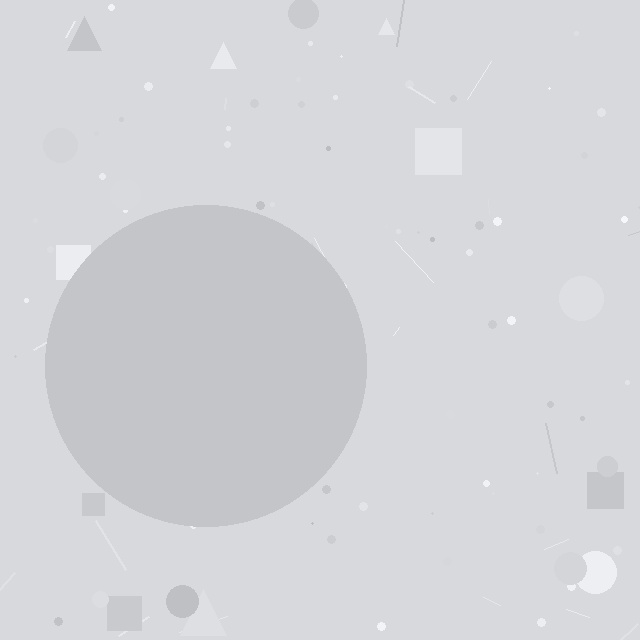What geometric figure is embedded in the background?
A circle is embedded in the background.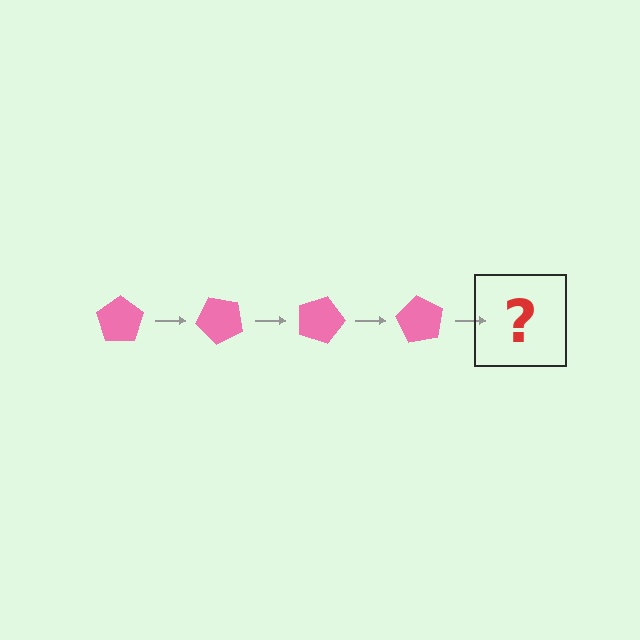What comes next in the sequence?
The next element should be a pink pentagon rotated 180 degrees.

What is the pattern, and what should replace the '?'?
The pattern is that the pentagon rotates 45 degrees each step. The '?' should be a pink pentagon rotated 180 degrees.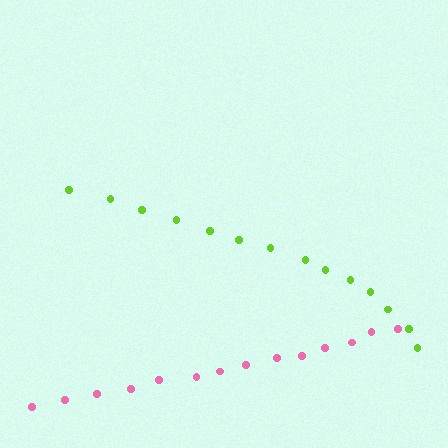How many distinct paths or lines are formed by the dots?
There are 2 distinct paths.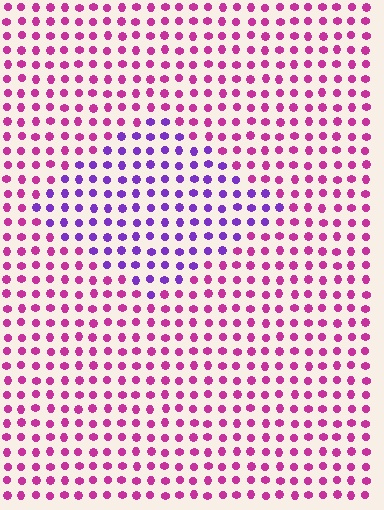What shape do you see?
I see a diamond.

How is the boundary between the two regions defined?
The boundary is defined purely by a slight shift in hue (about 46 degrees). Spacing, size, and orientation are identical on both sides.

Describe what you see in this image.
The image is filled with small magenta elements in a uniform arrangement. A diamond-shaped region is visible where the elements are tinted to a slightly different hue, forming a subtle color boundary.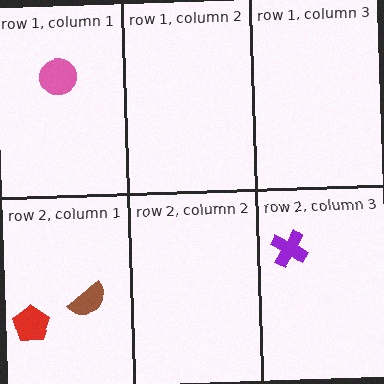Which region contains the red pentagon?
The row 2, column 1 region.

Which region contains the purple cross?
The row 2, column 3 region.